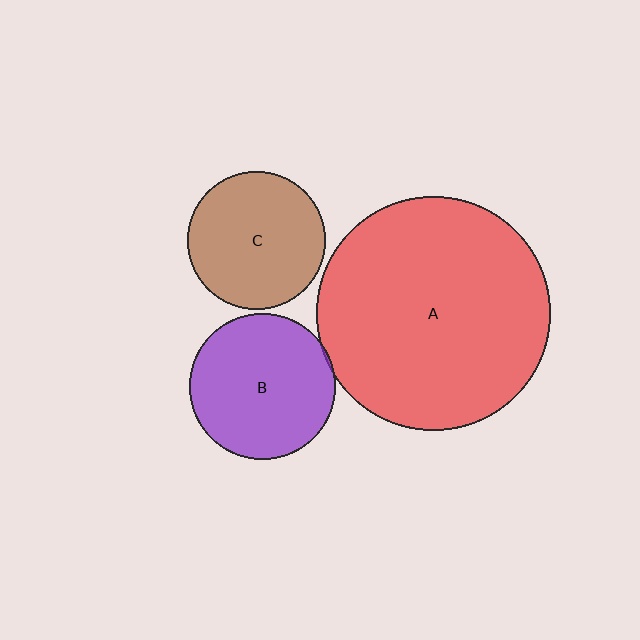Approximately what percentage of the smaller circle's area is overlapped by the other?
Approximately 5%.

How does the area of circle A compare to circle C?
Approximately 2.9 times.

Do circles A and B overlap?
Yes.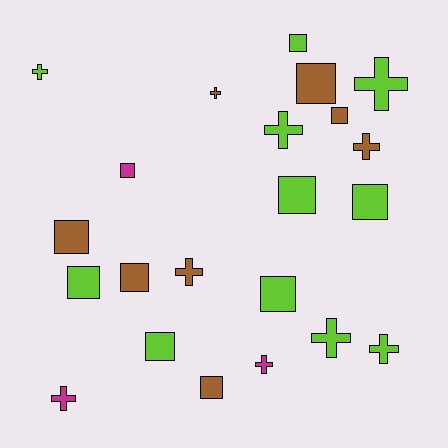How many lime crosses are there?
There are 5 lime crosses.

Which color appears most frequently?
Lime, with 11 objects.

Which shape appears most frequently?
Square, with 12 objects.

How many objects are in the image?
There are 22 objects.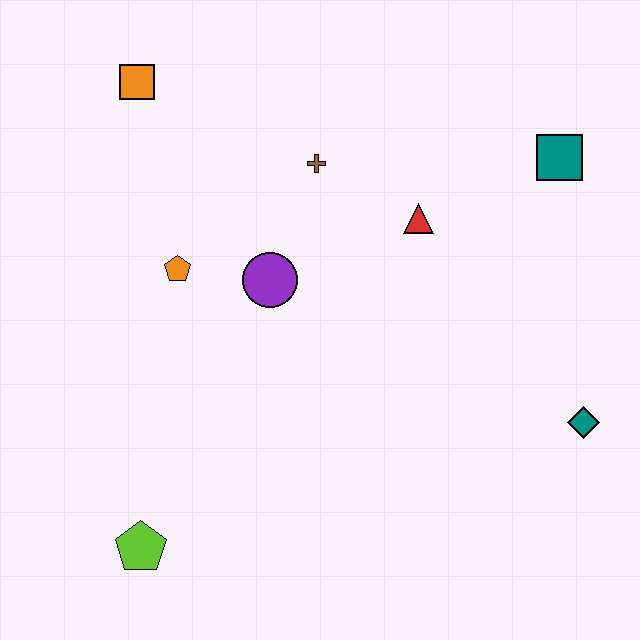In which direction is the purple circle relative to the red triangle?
The purple circle is to the left of the red triangle.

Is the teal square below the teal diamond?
No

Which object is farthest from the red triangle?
The lime pentagon is farthest from the red triangle.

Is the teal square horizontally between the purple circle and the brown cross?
No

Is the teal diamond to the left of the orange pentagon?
No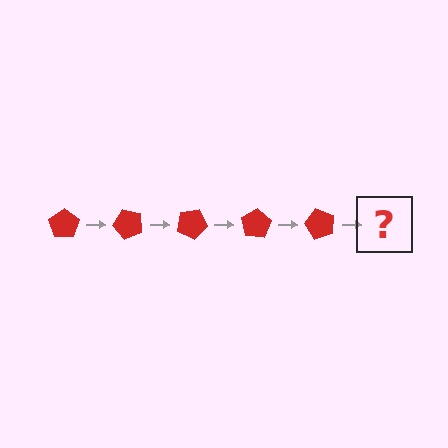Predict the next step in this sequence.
The next step is a red pentagon rotated 250 degrees.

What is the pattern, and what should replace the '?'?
The pattern is that the pentagon rotates 50 degrees each step. The '?' should be a red pentagon rotated 250 degrees.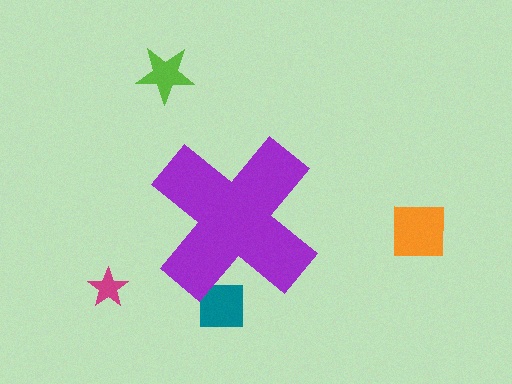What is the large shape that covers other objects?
A purple cross.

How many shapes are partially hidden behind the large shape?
1 shape is partially hidden.